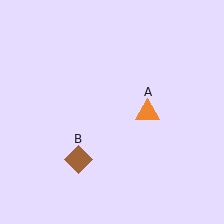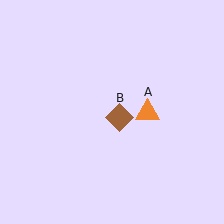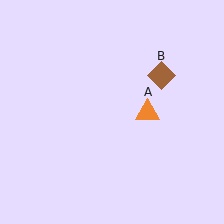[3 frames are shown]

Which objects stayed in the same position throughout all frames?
Orange triangle (object A) remained stationary.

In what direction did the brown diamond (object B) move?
The brown diamond (object B) moved up and to the right.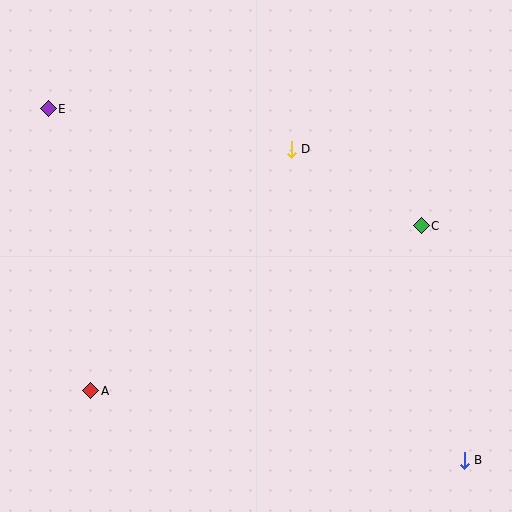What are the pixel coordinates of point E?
Point E is at (48, 109).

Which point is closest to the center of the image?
Point D at (291, 149) is closest to the center.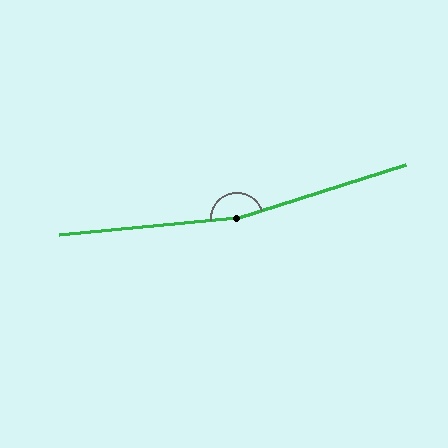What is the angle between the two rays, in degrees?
Approximately 168 degrees.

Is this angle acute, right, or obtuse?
It is obtuse.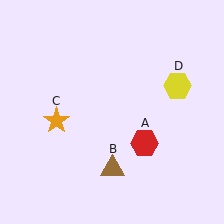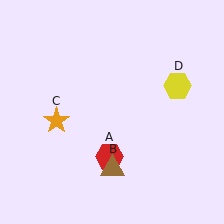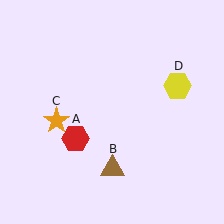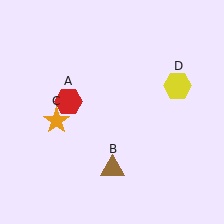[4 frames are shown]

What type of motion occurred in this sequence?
The red hexagon (object A) rotated clockwise around the center of the scene.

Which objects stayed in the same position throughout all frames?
Brown triangle (object B) and orange star (object C) and yellow hexagon (object D) remained stationary.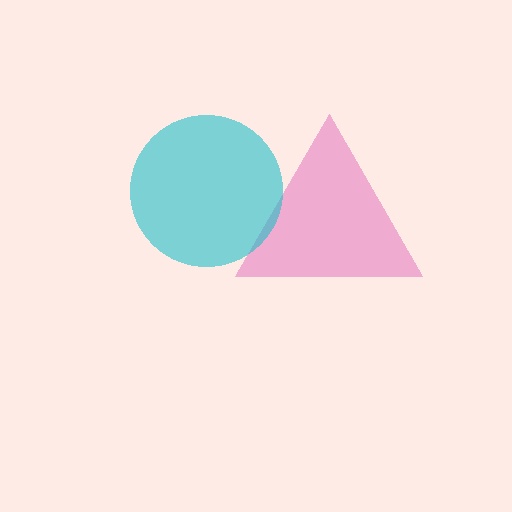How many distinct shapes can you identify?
There are 2 distinct shapes: a pink triangle, a cyan circle.